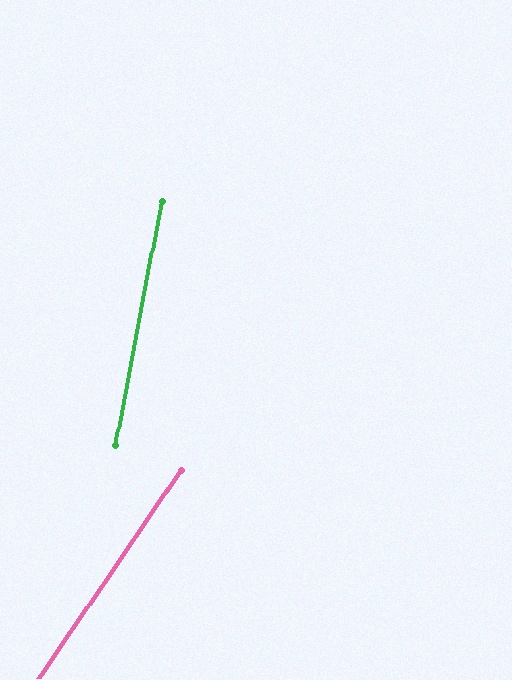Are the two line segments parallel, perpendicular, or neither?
Neither parallel nor perpendicular — they differ by about 24°.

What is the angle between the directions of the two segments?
Approximately 24 degrees.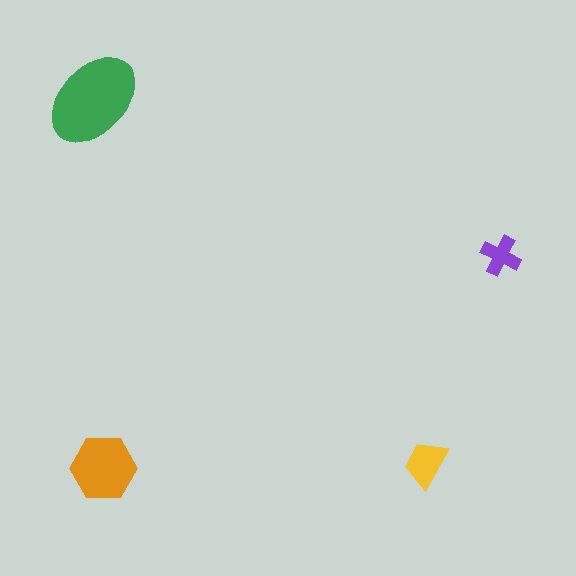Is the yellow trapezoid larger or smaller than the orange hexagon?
Smaller.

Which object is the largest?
The green ellipse.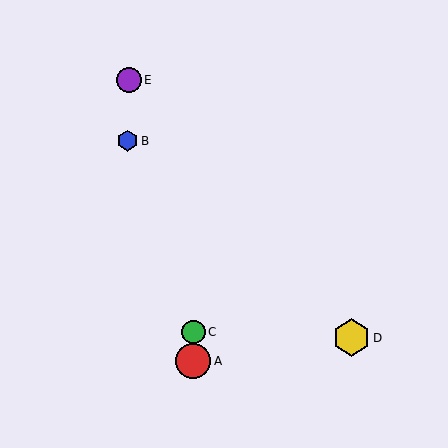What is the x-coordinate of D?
Object D is at x≈351.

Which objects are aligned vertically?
Objects A, C are aligned vertically.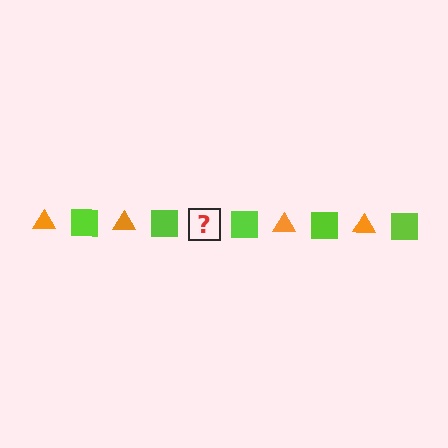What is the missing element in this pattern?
The missing element is an orange triangle.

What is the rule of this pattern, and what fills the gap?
The rule is that the pattern alternates between orange triangle and lime square. The gap should be filled with an orange triangle.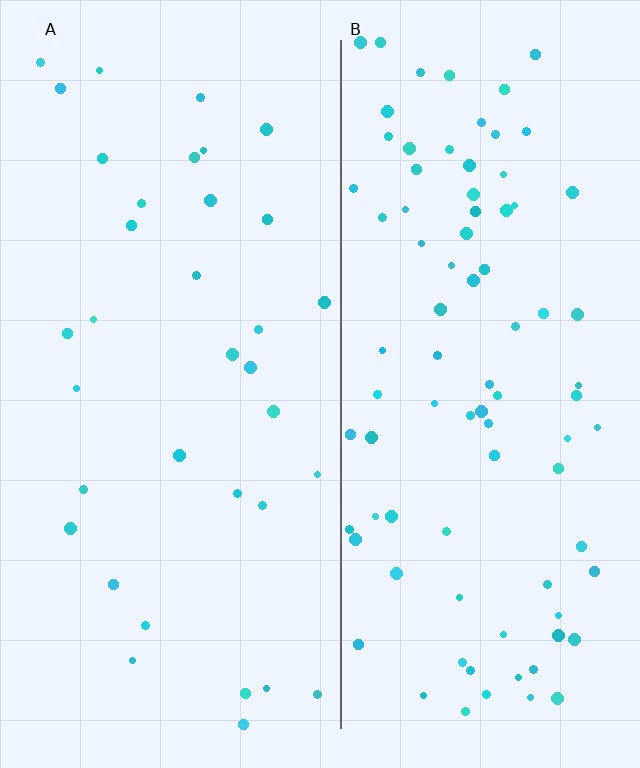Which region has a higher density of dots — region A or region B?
B (the right).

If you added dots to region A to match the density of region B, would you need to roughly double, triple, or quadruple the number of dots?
Approximately triple.